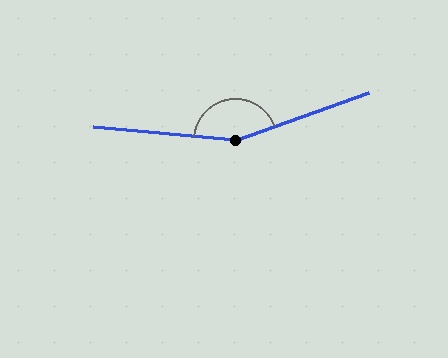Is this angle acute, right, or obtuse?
It is obtuse.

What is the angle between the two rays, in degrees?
Approximately 155 degrees.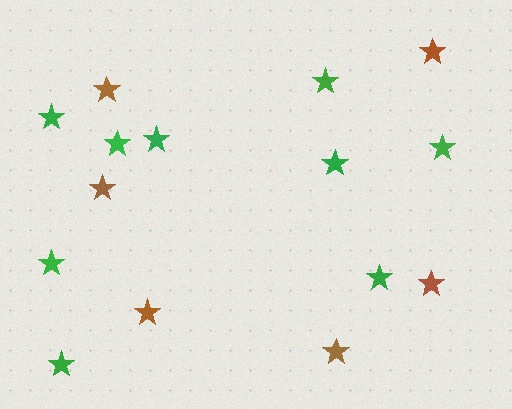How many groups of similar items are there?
There are 2 groups: one group of green stars (9) and one group of brown stars (6).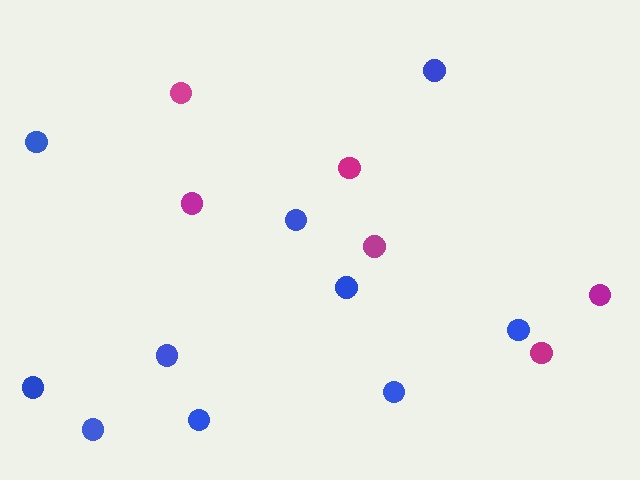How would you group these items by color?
There are 2 groups: one group of magenta circles (6) and one group of blue circles (10).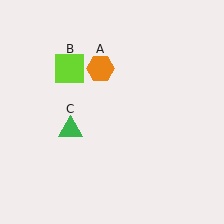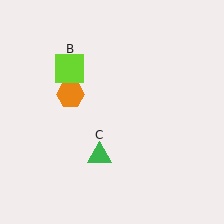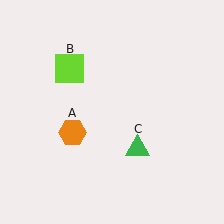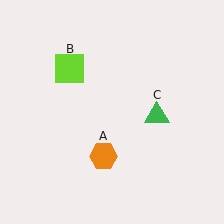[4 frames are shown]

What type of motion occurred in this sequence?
The orange hexagon (object A), green triangle (object C) rotated counterclockwise around the center of the scene.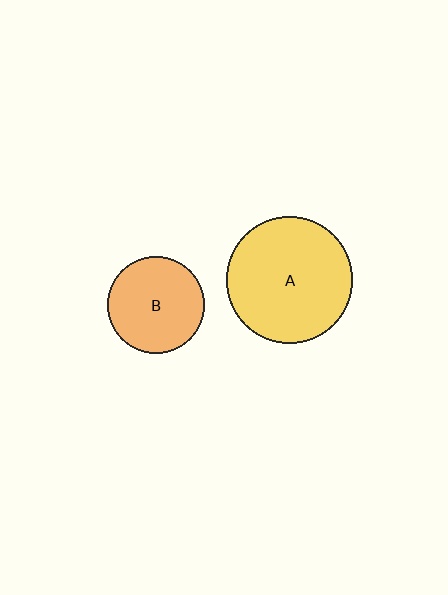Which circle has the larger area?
Circle A (yellow).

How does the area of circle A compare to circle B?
Approximately 1.7 times.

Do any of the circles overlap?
No, none of the circles overlap.